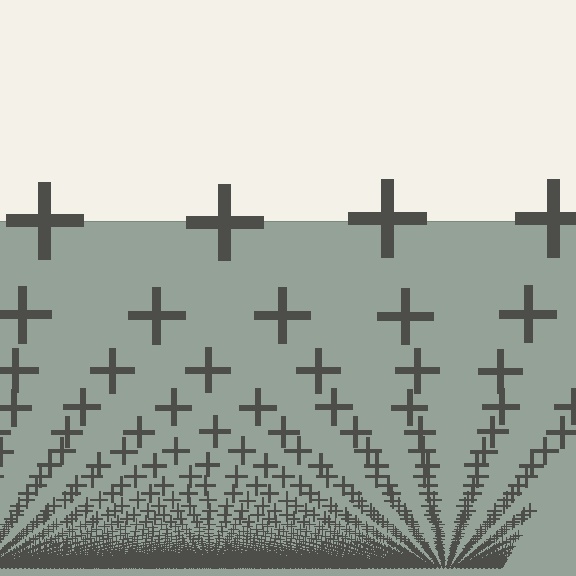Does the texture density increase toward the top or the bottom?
Density increases toward the bottom.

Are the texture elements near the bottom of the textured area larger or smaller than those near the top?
Smaller. The gradient is inverted — elements near the bottom are smaller and denser.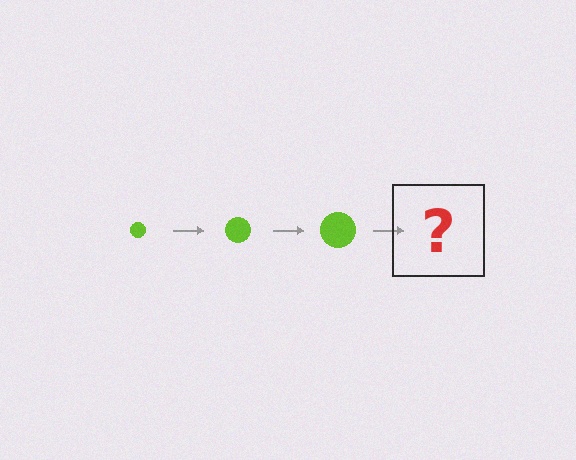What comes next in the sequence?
The next element should be a lime circle, larger than the previous one.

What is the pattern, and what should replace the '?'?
The pattern is that the circle gets progressively larger each step. The '?' should be a lime circle, larger than the previous one.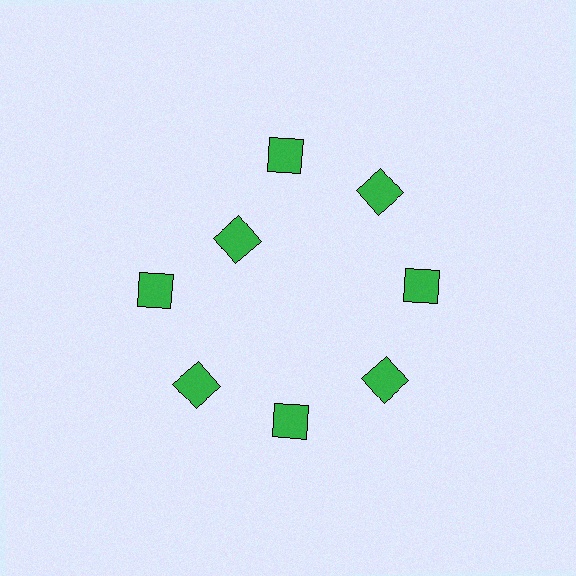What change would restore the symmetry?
The symmetry would be restored by moving it outward, back onto the ring so that all 8 diamonds sit at equal angles and equal distance from the center.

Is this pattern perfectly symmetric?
No. The 8 green diamonds are arranged in a ring, but one element near the 10 o'clock position is pulled inward toward the center, breaking the 8-fold rotational symmetry.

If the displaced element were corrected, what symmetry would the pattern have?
It would have 8-fold rotational symmetry — the pattern would map onto itself every 45 degrees.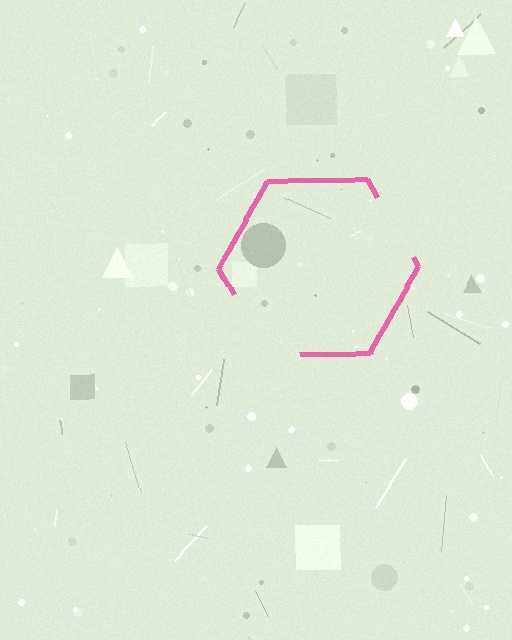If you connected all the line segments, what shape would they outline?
They would outline a hexagon.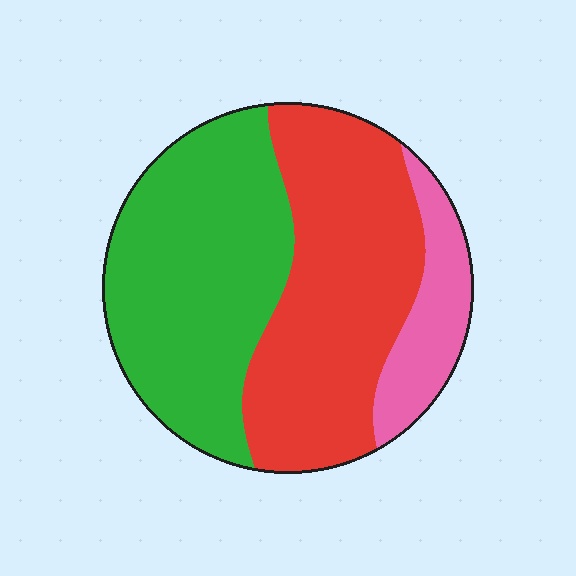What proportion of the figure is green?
Green takes up about two fifths (2/5) of the figure.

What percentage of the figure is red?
Red covers about 45% of the figure.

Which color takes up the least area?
Pink, at roughly 15%.